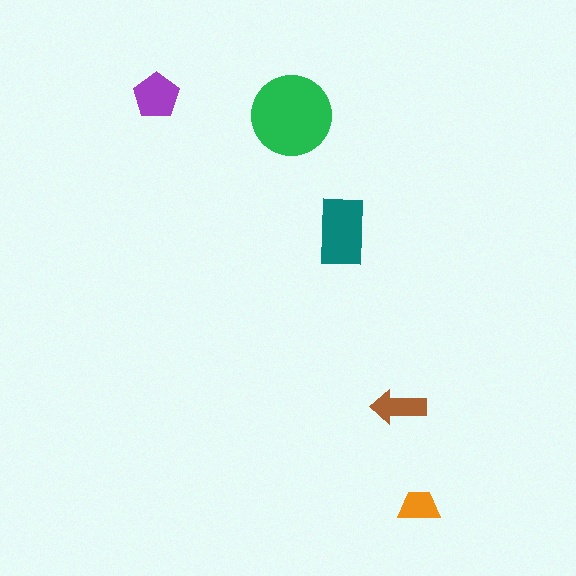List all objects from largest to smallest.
The green circle, the teal rectangle, the purple pentagon, the brown arrow, the orange trapezoid.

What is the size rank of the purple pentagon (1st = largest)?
3rd.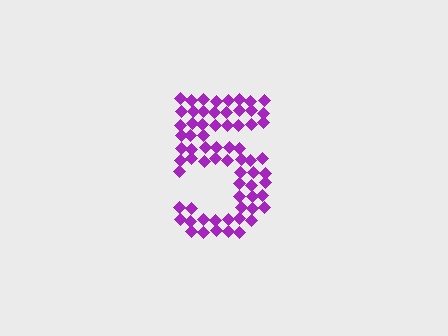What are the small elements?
The small elements are diamonds.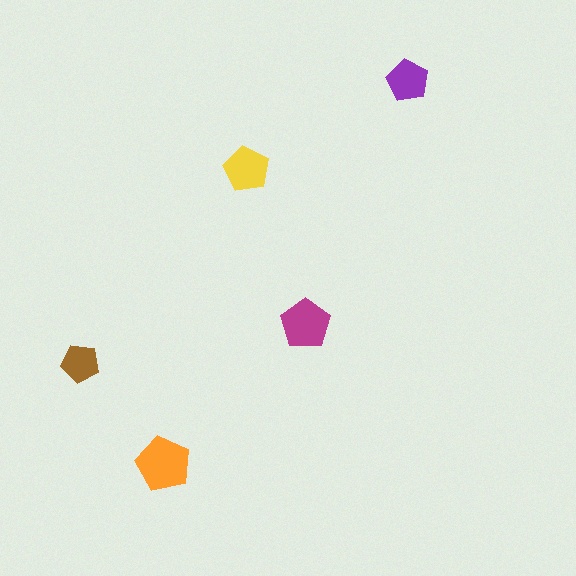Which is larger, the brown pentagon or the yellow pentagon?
The yellow one.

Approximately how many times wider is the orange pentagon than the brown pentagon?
About 1.5 times wider.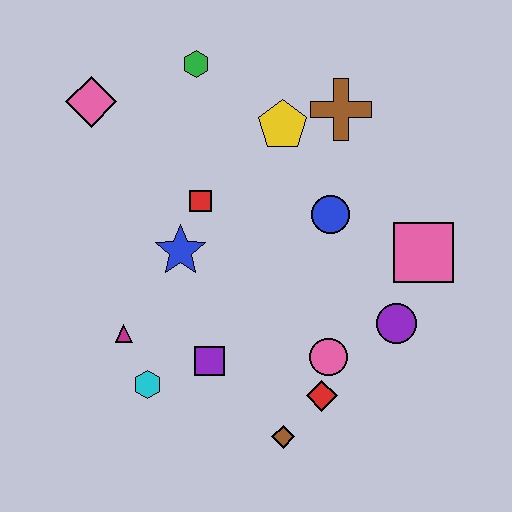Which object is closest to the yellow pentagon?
The brown cross is closest to the yellow pentagon.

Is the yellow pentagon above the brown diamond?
Yes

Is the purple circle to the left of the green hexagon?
No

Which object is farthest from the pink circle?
The pink diamond is farthest from the pink circle.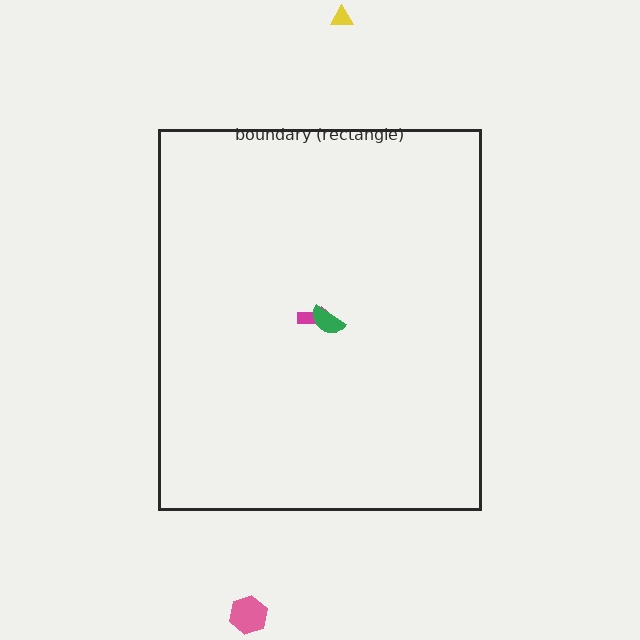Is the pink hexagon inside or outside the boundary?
Outside.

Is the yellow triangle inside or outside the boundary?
Outside.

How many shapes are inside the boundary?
2 inside, 2 outside.